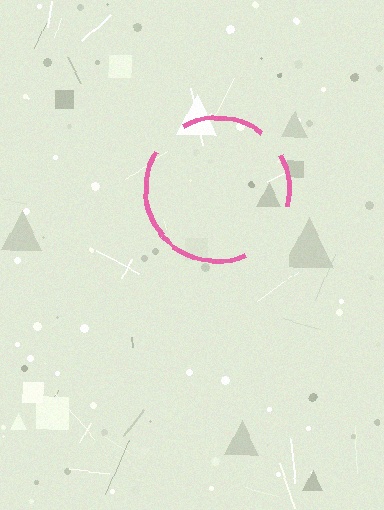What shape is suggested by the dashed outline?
The dashed outline suggests a circle.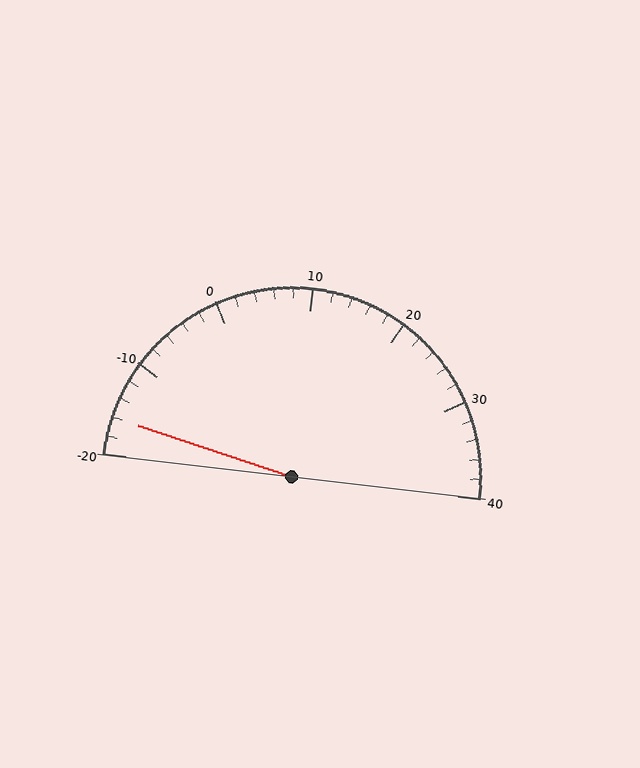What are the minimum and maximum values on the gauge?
The gauge ranges from -20 to 40.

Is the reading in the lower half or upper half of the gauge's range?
The reading is in the lower half of the range (-20 to 40).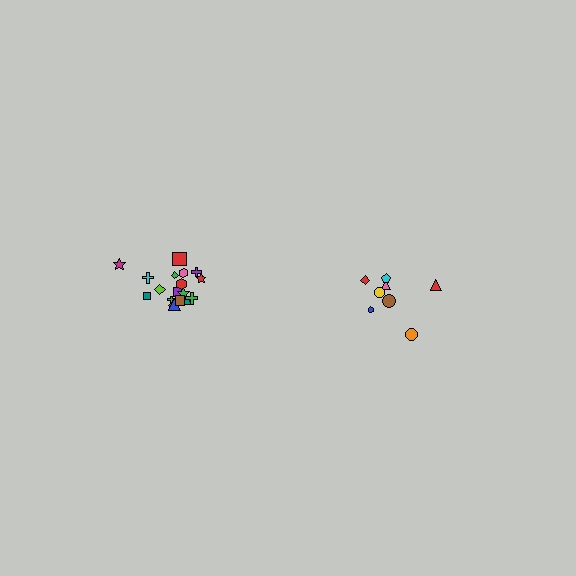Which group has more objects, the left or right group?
The left group.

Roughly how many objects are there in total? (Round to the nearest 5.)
Roughly 25 objects in total.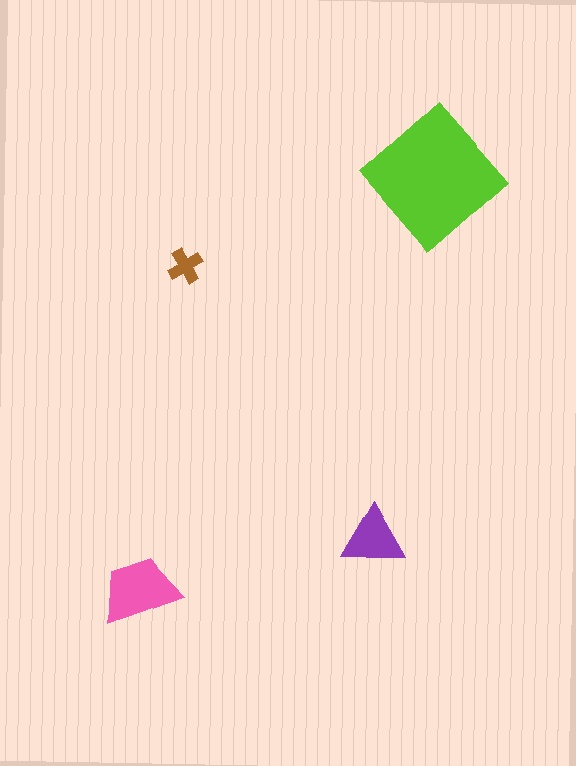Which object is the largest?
The lime diamond.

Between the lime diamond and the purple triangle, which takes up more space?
The lime diamond.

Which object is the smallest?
The brown cross.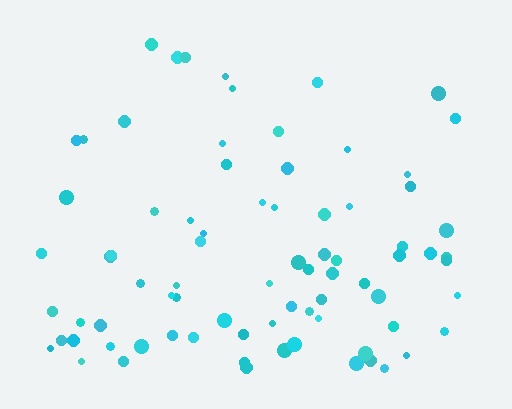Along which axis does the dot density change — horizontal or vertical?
Vertical.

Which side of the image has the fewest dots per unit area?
The top.